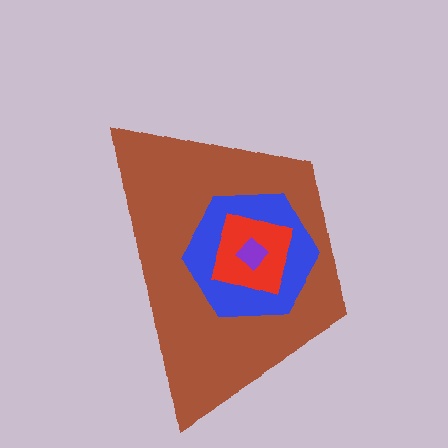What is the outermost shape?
The brown trapezoid.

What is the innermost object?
The purple diamond.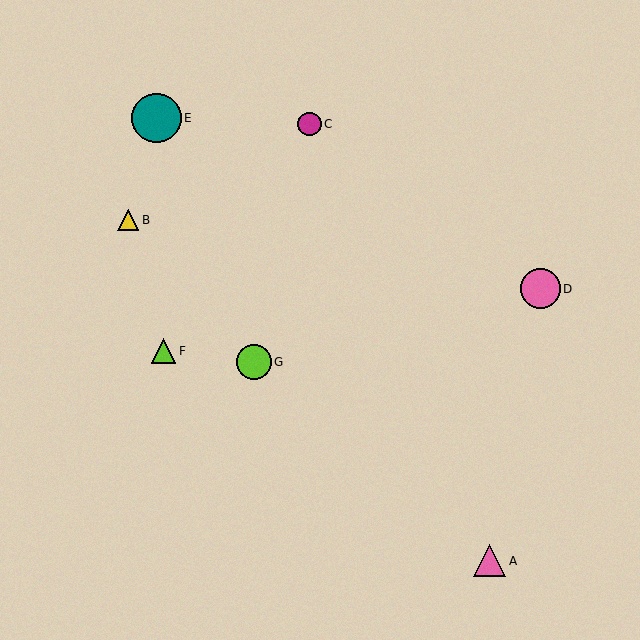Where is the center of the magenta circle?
The center of the magenta circle is at (309, 124).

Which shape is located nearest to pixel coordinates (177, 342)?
The lime triangle (labeled F) at (164, 351) is nearest to that location.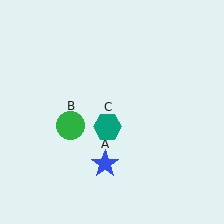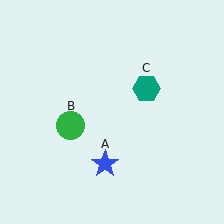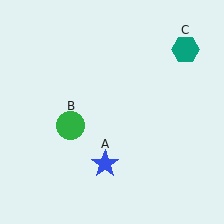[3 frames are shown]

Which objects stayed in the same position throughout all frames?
Blue star (object A) and green circle (object B) remained stationary.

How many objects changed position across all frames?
1 object changed position: teal hexagon (object C).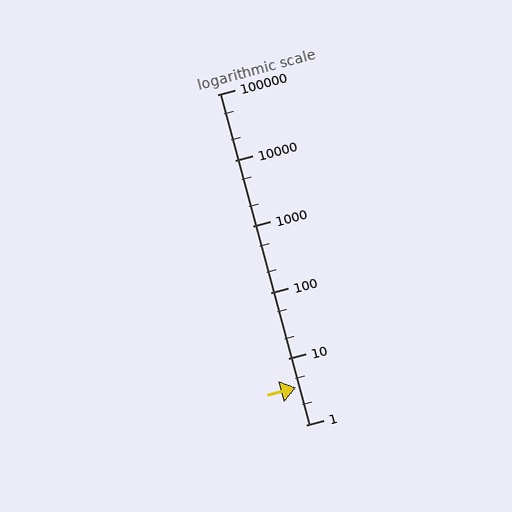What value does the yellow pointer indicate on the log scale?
The pointer indicates approximately 3.7.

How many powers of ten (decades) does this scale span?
The scale spans 5 decades, from 1 to 100000.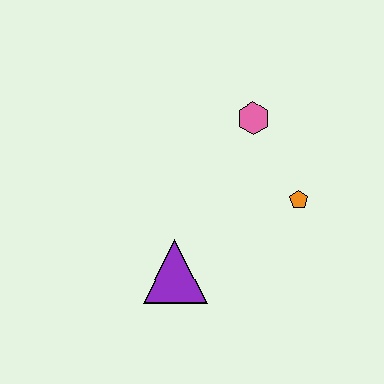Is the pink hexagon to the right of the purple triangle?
Yes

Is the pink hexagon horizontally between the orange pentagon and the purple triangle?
Yes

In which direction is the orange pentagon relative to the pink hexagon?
The orange pentagon is below the pink hexagon.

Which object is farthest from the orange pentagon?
The purple triangle is farthest from the orange pentagon.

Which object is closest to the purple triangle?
The orange pentagon is closest to the purple triangle.